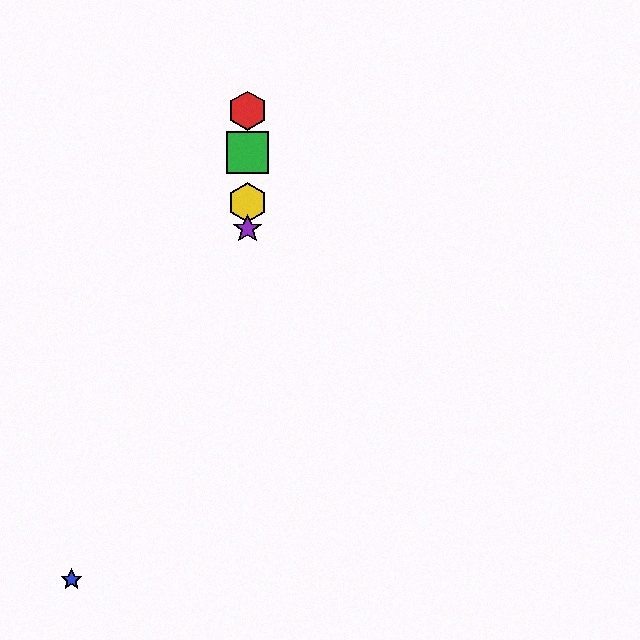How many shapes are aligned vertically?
4 shapes (the red hexagon, the green square, the yellow hexagon, the purple star) are aligned vertically.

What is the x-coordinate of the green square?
The green square is at x≈247.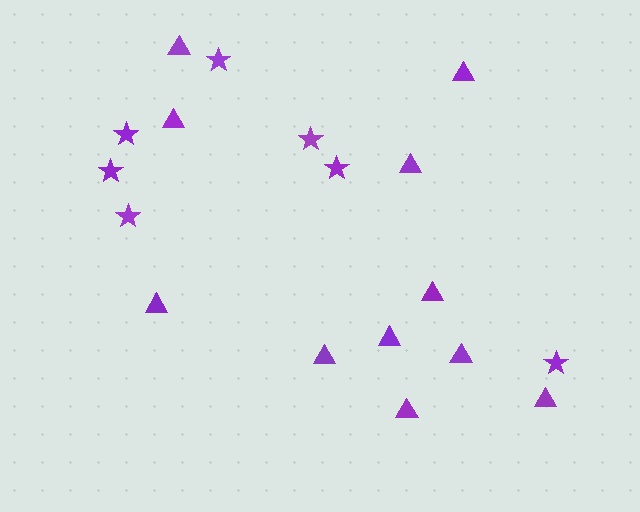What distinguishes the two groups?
There are 2 groups: one group of triangles (11) and one group of stars (7).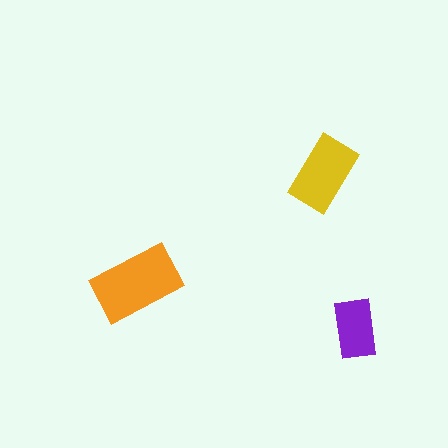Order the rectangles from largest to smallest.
the orange one, the yellow one, the purple one.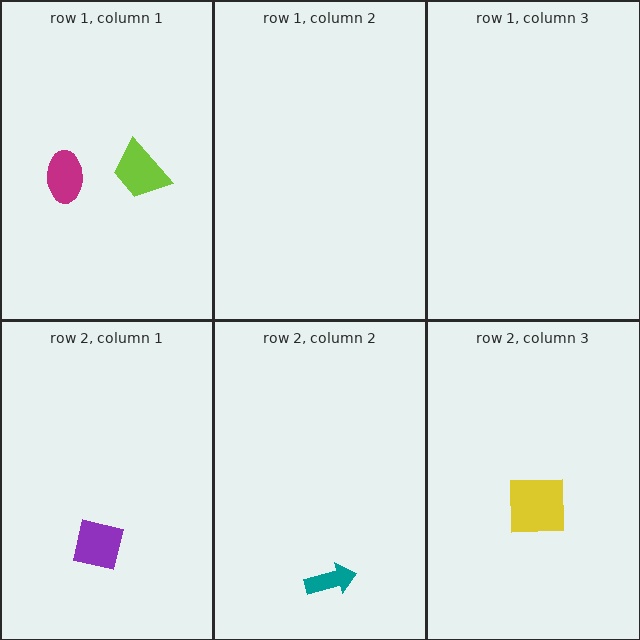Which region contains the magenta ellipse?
The row 1, column 1 region.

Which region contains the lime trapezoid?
The row 1, column 1 region.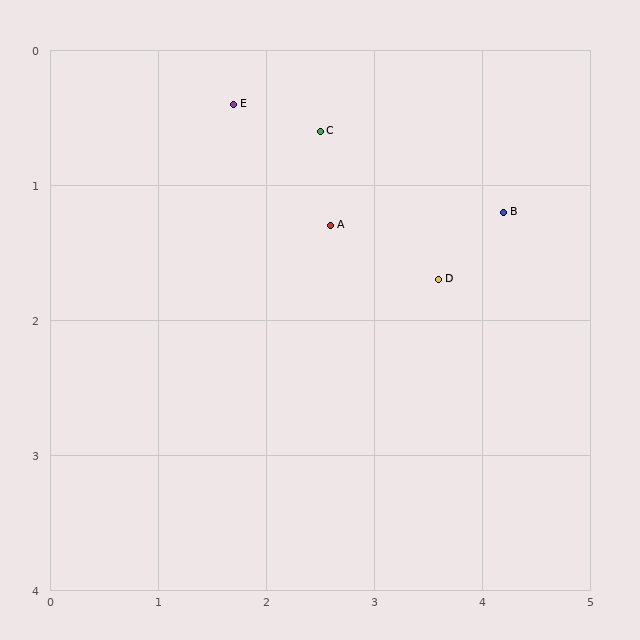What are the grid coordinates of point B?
Point B is at approximately (4.2, 1.2).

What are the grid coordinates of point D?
Point D is at approximately (3.6, 1.7).